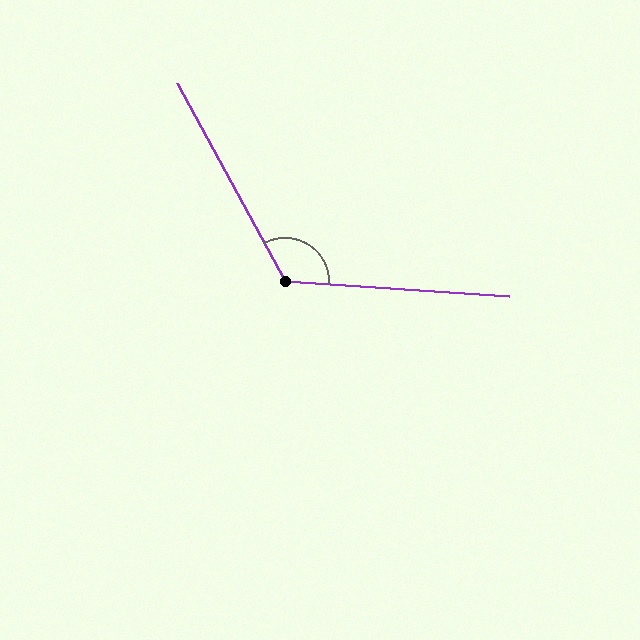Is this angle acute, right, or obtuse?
It is obtuse.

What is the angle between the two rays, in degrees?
Approximately 122 degrees.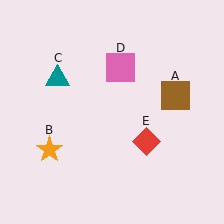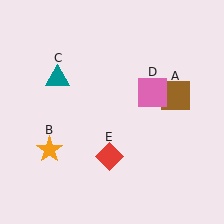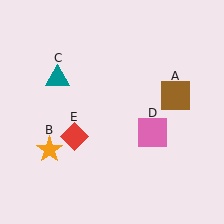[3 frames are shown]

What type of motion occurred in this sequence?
The pink square (object D), red diamond (object E) rotated clockwise around the center of the scene.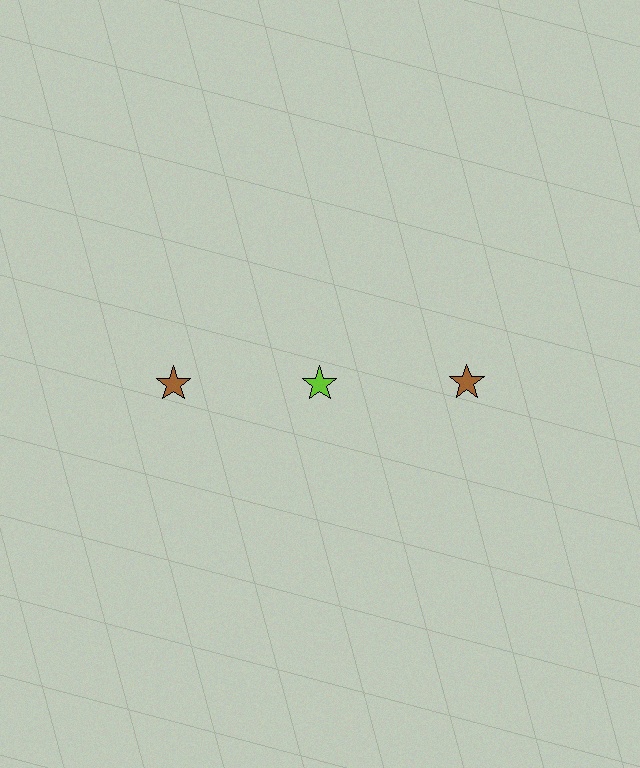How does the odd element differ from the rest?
It has a different color: lime instead of brown.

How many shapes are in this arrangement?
There are 3 shapes arranged in a grid pattern.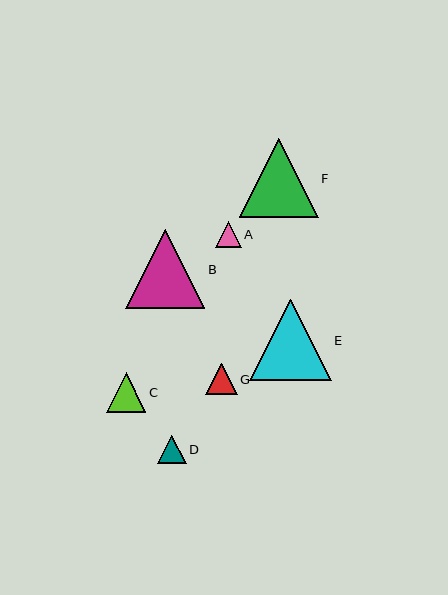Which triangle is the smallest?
Triangle A is the smallest with a size of approximately 26 pixels.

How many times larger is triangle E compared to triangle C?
Triangle E is approximately 2.1 times the size of triangle C.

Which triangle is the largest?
Triangle E is the largest with a size of approximately 82 pixels.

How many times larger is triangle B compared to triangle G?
Triangle B is approximately 2.5 times the size of triangle G.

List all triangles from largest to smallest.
From largest to smallest: E, B, F, C, G, D, A.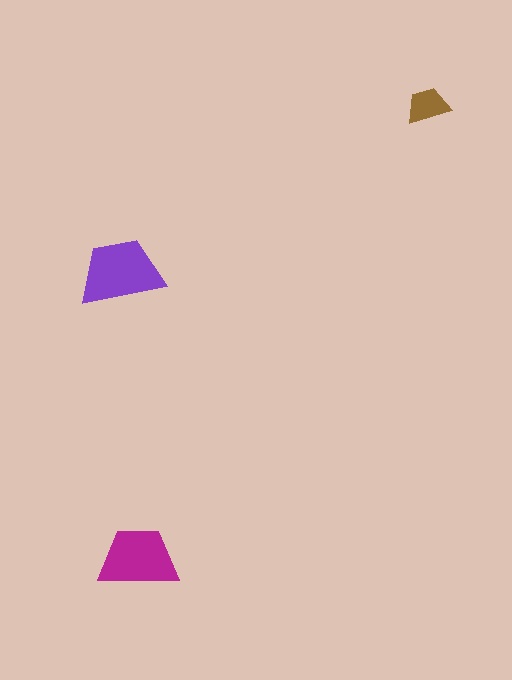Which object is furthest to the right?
The brown trapezoid is rightmost.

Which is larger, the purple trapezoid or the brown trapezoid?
The purple one.